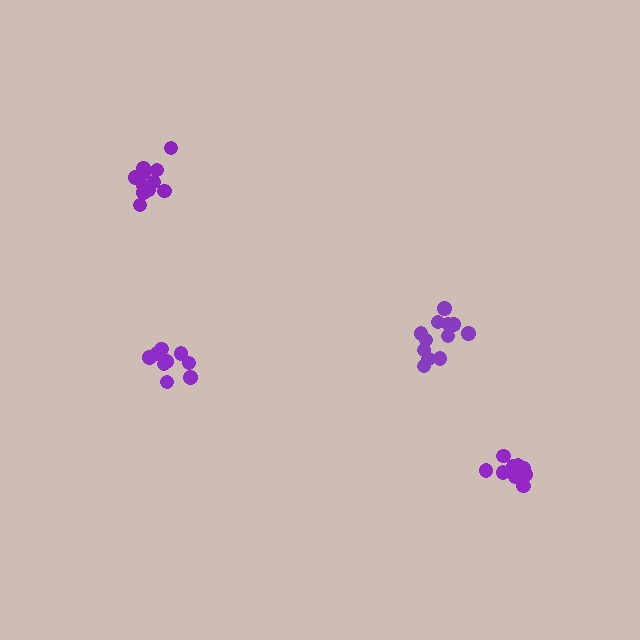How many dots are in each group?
Group 1: 9 dots, Group 2: 11 dots, Group 3: 12 dots, Group 4: 9 dots (41 total).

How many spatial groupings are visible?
There are 4 spatial groupings.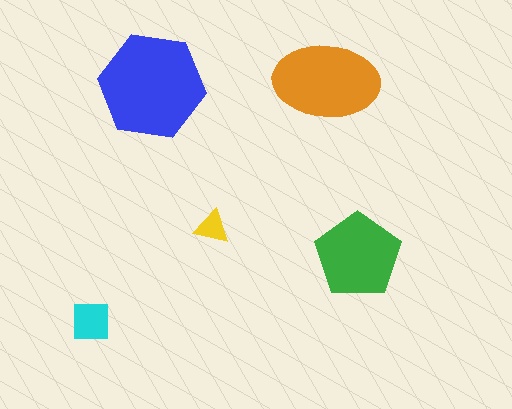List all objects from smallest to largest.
The yellow triangle, the cyan square, the green pentagon, the orange ellipse, the blue hexagon.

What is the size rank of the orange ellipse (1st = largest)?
2nd.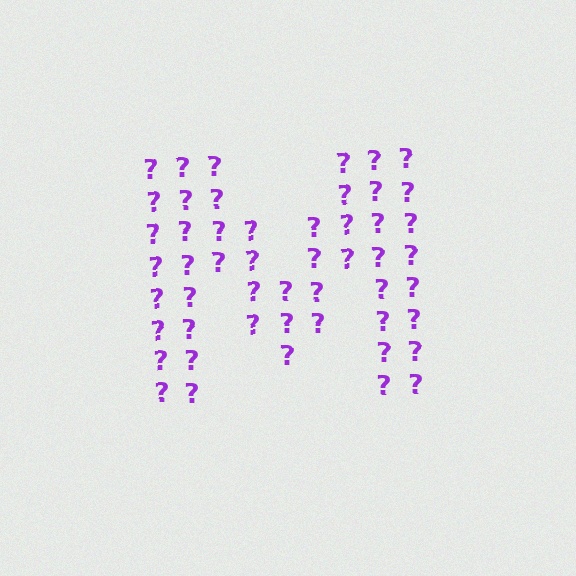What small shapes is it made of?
It is made of small question marks.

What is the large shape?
The large shape is the letter M.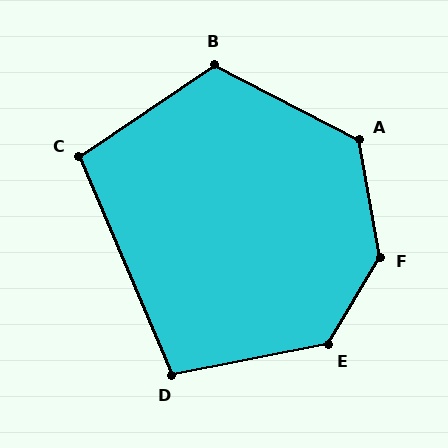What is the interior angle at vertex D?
Approximately 102 degrees (obtuse).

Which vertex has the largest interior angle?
F, at approximately 140 degrees.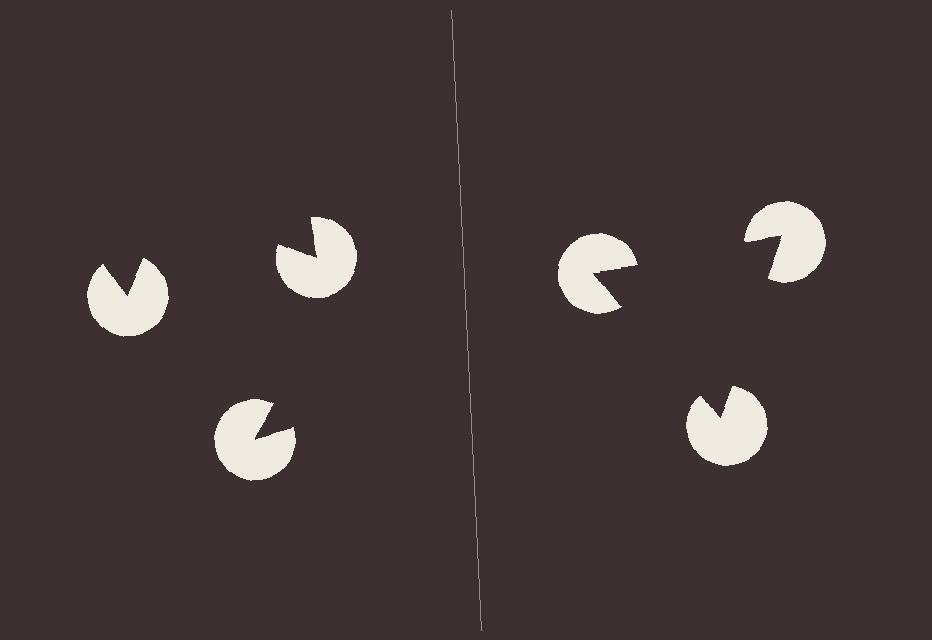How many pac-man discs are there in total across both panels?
6 — 3 on each side.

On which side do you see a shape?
An illusory triangle appears on the right side. On the left side the wedge cuts are rotated, so no coherent shape forms.